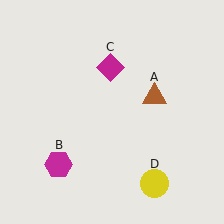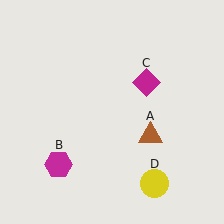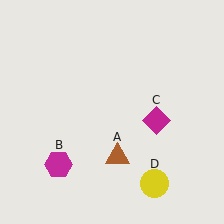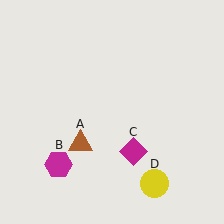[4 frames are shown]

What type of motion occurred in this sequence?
The brown triangle (object A), magenta diamond (object C) rotated clockwise around the center of the scene.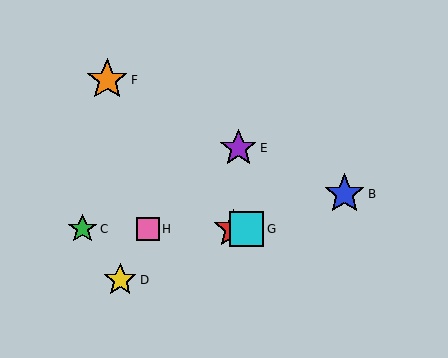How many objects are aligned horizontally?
4 objects (A, C, G, H) are aligned horizontally.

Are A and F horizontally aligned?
No, A is at y≈229 and F is at y≈80.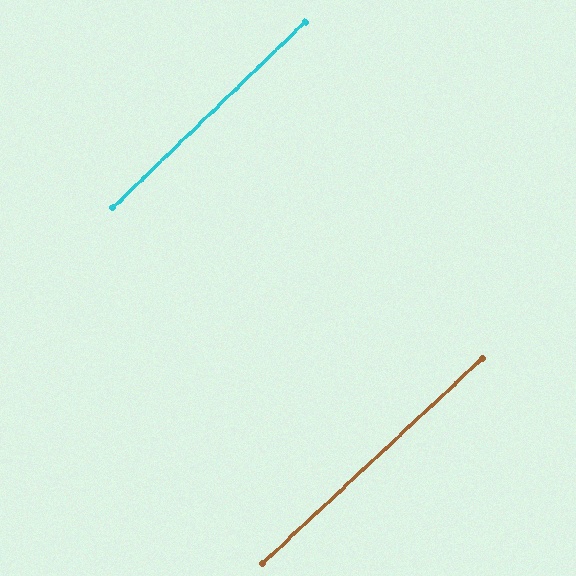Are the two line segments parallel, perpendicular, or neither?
Parallel — their directions differ by only 1.0°.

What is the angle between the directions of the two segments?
Approximately 1 degree.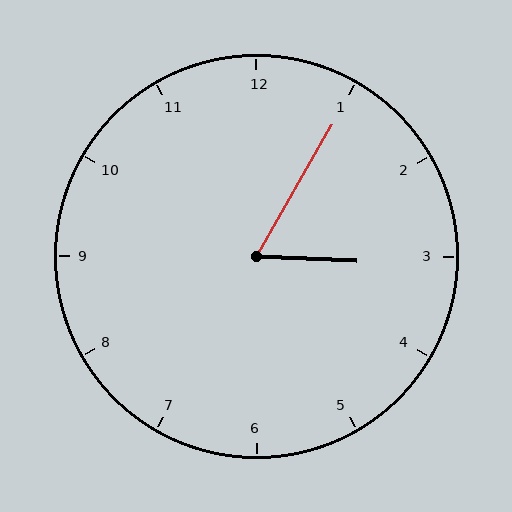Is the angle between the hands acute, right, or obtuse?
It is acute.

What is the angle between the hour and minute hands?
Approximately 62 degrees.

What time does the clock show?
3:05.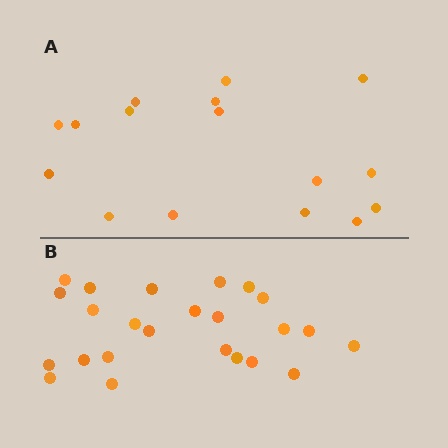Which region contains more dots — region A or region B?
Region B (the bottom region) has more dots.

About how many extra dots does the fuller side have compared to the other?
Region B has roughly 8 or so more dots than region A.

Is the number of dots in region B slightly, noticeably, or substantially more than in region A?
Region B has substantially more. The ratio is roughly 1.5 to 1.